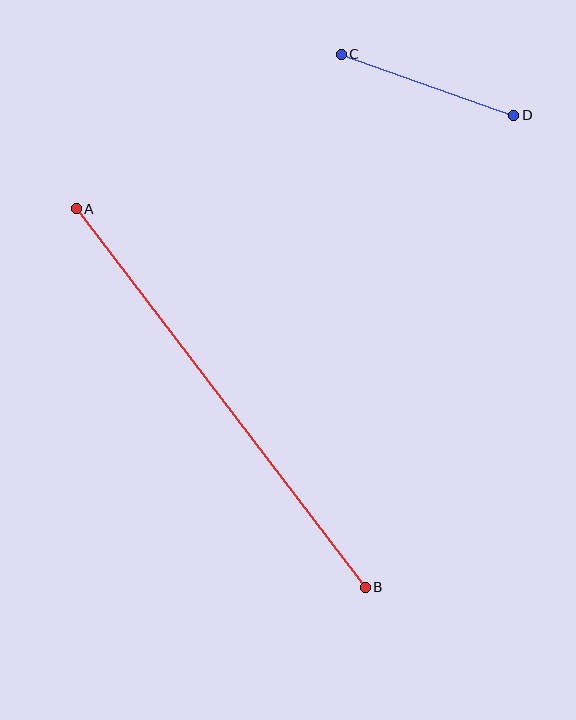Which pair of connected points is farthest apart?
Points A and B are farthest apart.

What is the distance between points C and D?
The distance is approximately 183 pixels.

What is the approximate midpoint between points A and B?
The midpoint is at approximately (221, 398) pixels.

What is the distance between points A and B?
The distance is approximately 476 pixels.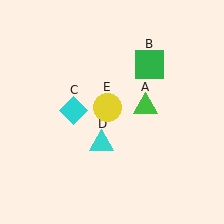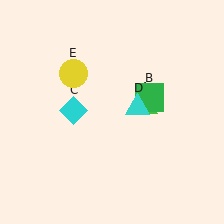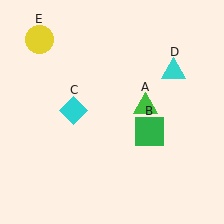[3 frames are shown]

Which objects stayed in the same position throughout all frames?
Green triangle (object A) and cyan diamond (object C) remained stationary.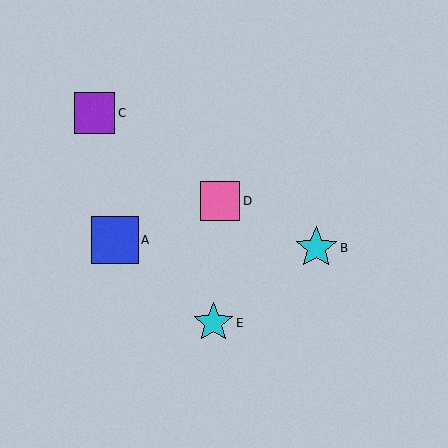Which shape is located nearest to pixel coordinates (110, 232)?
The blue square (labeled A) at (115, 240) is nearest to that location.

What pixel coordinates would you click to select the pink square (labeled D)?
Click at (220, 201) to select the pink square D.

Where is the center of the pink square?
The center of the pink square is at (220, 201).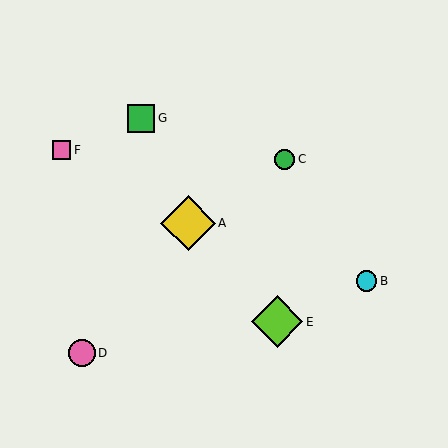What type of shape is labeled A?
Shape A is a yellow diamond.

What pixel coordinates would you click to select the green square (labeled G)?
Click at (141, 118) to select the green square G.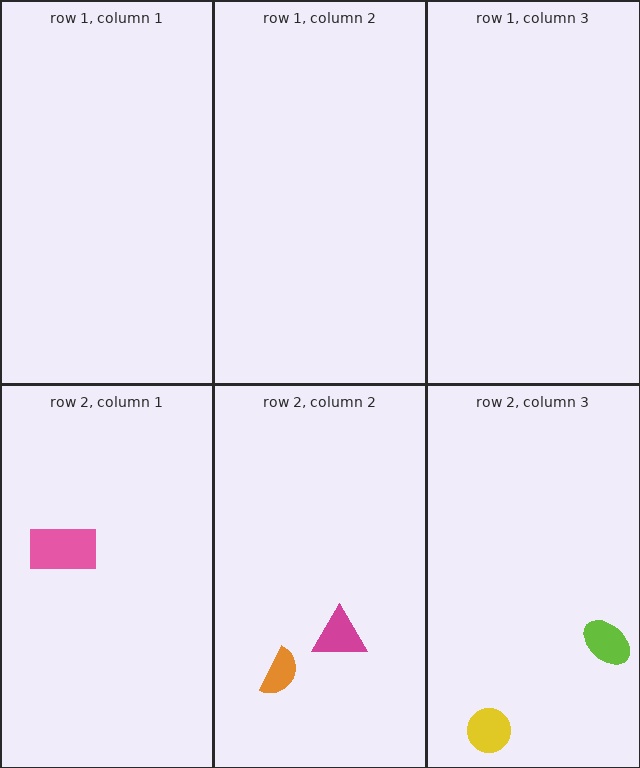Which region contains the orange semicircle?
The row 2, column 2 region.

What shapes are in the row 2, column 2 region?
The orange semicircle, the magenta triangle.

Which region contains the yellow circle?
The row 2, column 3 region.